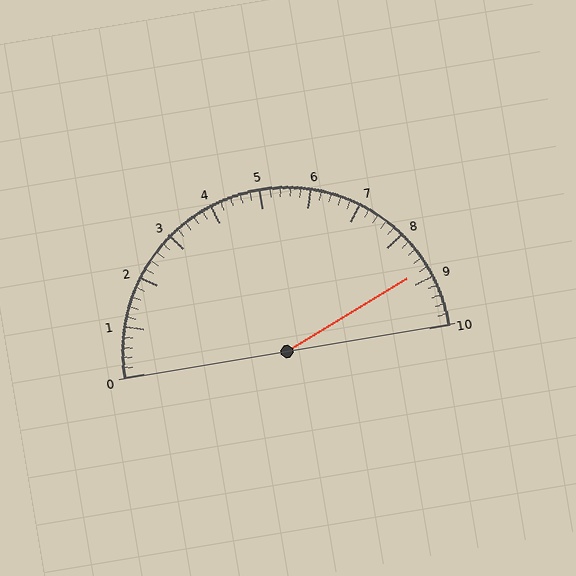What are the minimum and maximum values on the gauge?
The gauge ranges from 0 to 10.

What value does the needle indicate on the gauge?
The needle indicates approximately 8.8.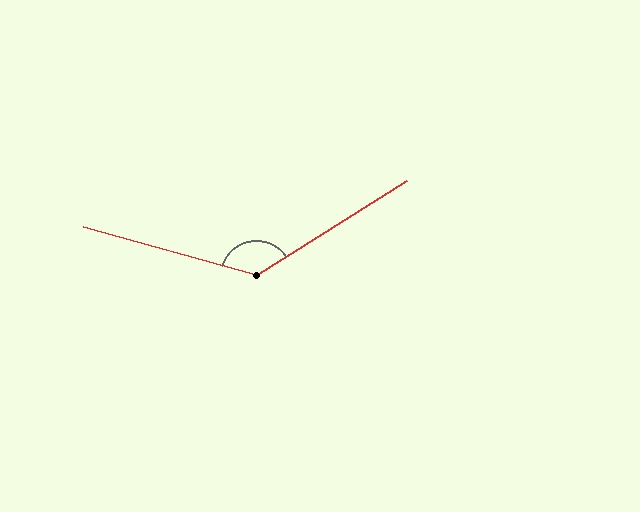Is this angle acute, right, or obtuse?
It is obtuse.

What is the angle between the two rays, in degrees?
Approximately 132 degrees.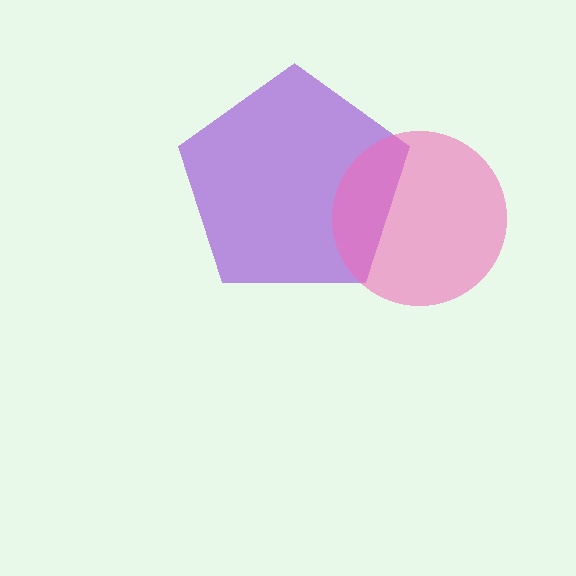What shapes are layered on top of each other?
The layered shapes are: a purple pentagon, a pink circle.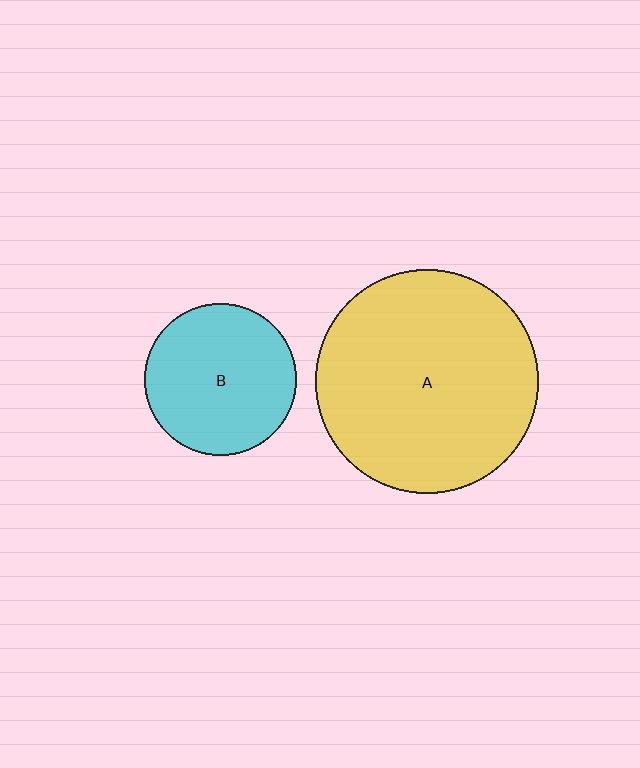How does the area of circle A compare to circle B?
Approximately 2.2 times.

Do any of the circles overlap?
No, none of the circles overlap.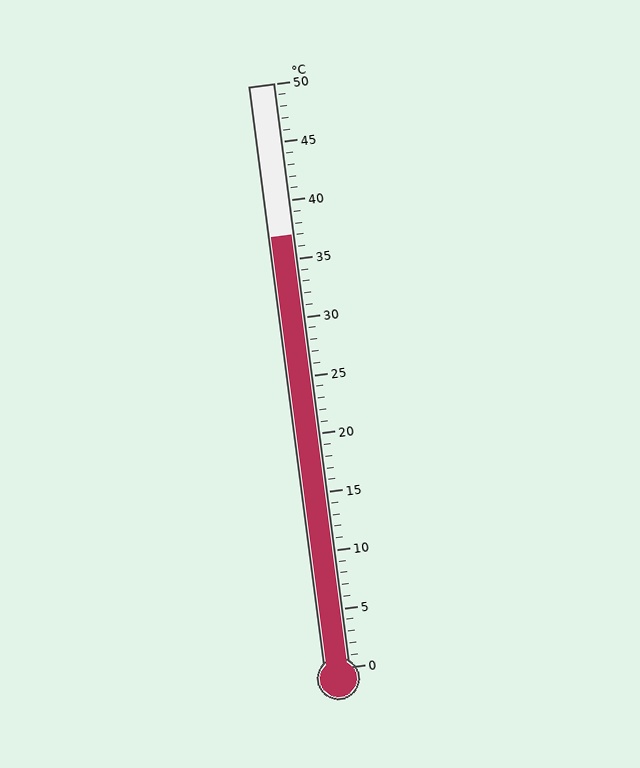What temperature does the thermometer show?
The thermometer shows approximately 37°C.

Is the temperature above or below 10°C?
The temperature is above 10°C.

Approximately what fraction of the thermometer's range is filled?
The thermometer is filled to approximately 75% of its range.